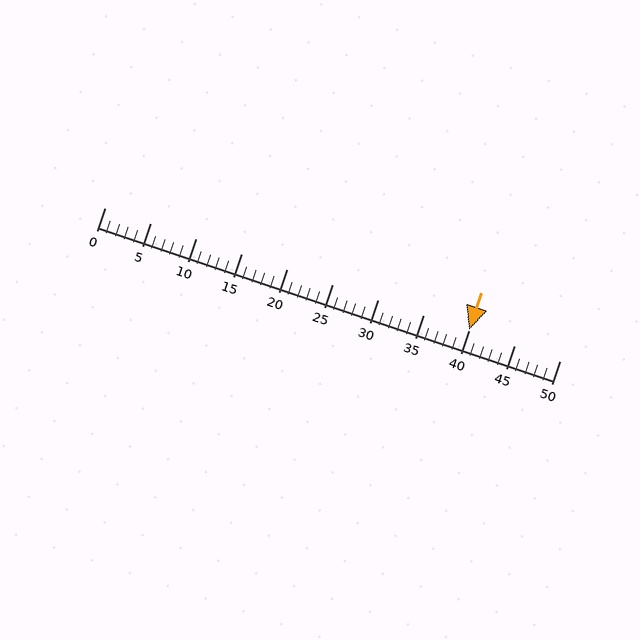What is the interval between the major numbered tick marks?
The major tick marks are spaced 5 units apart.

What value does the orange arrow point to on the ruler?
The orange arrow points to approximately 40.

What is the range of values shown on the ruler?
The ruler shows values from 0 to 50.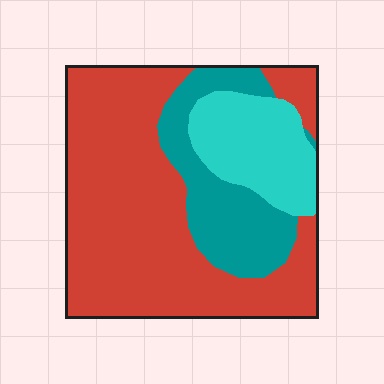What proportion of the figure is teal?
Teal covers roughly 20% of the figure.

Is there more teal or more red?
Red.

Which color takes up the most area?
Red, at roughly 60%.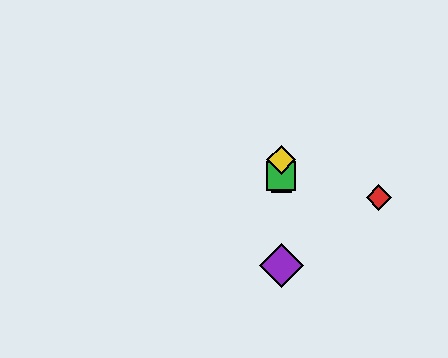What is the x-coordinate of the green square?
The green square is at x≈281.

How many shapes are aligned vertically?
4 shapes (the blue square, the green square, the yellow diamond, the purple diamond) are aligned vertically.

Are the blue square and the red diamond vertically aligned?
No, the blue square is at x≈281 and the red diamond is at x≈379.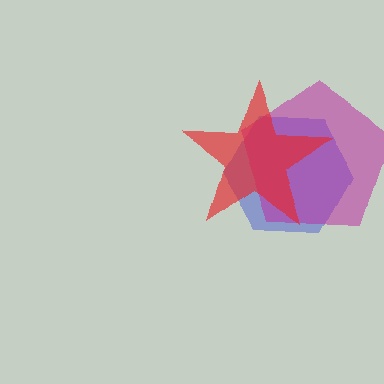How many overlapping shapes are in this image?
There are 3 overlapping shapes in the image.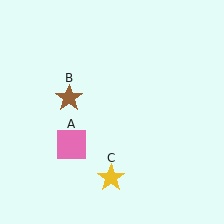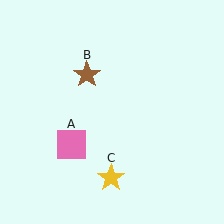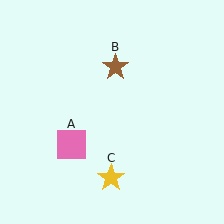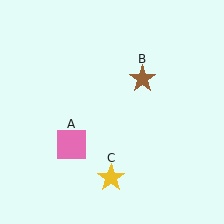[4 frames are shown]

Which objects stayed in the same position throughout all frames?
Pink square (object A) and yellow star (object C) remained stationary.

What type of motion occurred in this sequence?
The brown star (object B) rotated clockwise around the center of the scene.